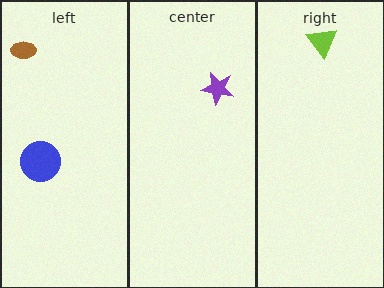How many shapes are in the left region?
2.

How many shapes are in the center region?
1.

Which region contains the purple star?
The center region.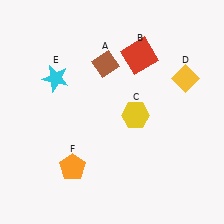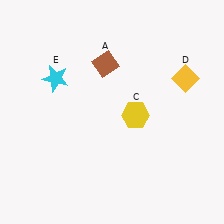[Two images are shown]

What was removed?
The red square (B), the orange pentagon (F) were removed in Image 2.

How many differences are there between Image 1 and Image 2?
There are 2 differences between the two images.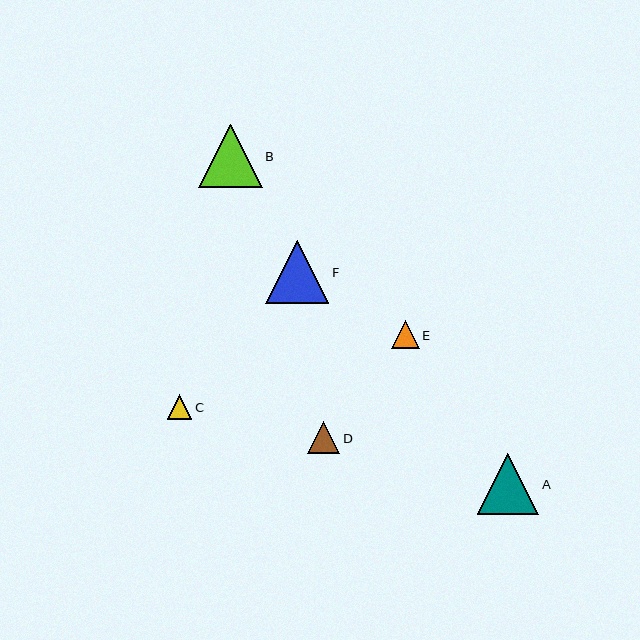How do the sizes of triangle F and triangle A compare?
Triangle F and triangle A are approximately the same size.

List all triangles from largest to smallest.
From largest to smallest: B, F, A, D, E, C.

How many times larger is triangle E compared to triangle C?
Triangle E is approximately 1.1 times the size of triangle C.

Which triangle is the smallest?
Triangle C is the smallest with a size of approximately 25 pixels.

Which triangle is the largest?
Triangle B is the largest with a size of approximately 63 pixels.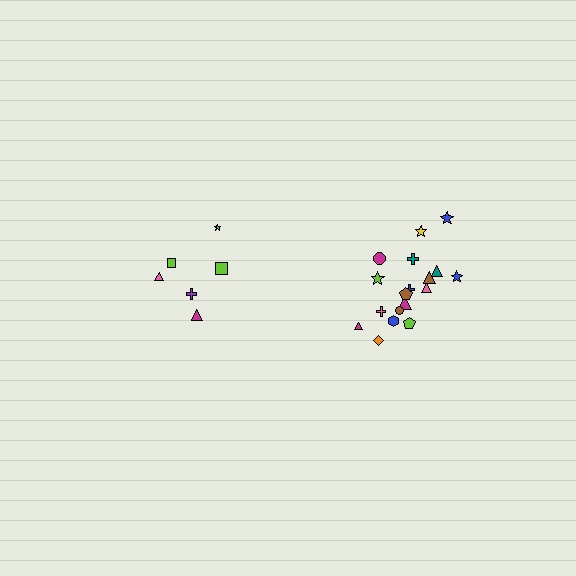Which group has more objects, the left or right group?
The right group.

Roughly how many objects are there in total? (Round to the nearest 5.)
Roughly 25 objects in total.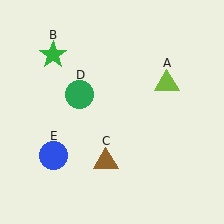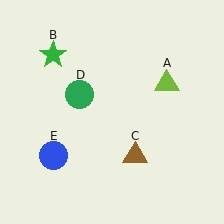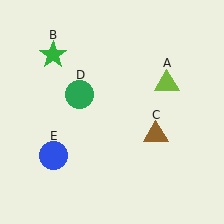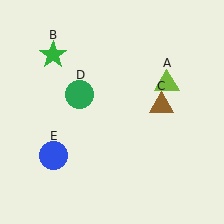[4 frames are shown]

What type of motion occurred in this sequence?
The brown triangle (object C) rotated counterclockwise around the center of the scene.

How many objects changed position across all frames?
1 object changed position: brown triangle (object C).